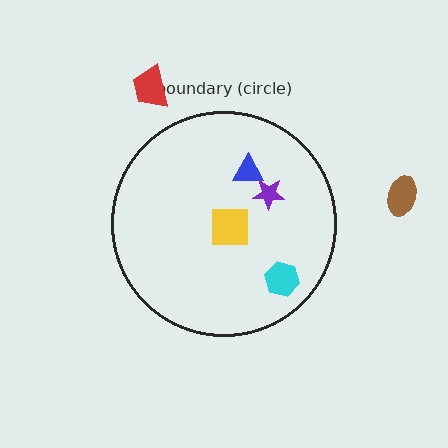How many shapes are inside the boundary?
4 inside, 2 outside.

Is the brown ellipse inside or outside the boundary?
Outside.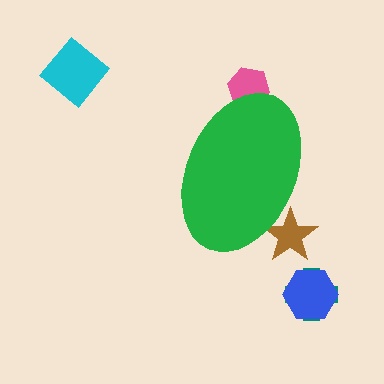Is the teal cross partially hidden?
No, the teal cross is fully visible.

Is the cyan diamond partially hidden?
No, the cyan diamond is fully visible.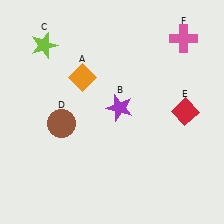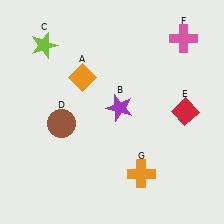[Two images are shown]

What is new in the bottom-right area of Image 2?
An orange cross (G) was added in the bottom-right area of Image 2.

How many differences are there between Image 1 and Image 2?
There is 1 difference between the two images.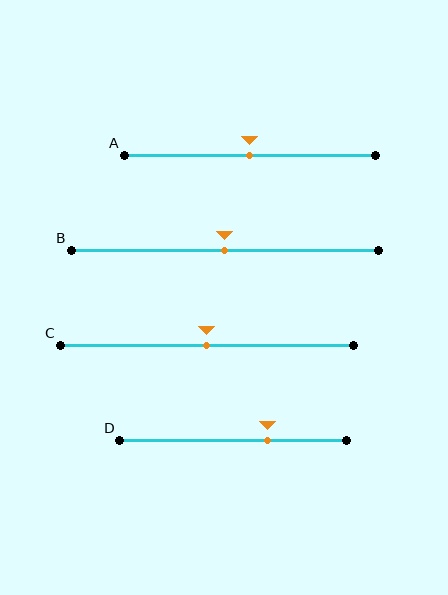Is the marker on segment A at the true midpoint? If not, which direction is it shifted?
Yes, the marker on segment A is at the true midpoint.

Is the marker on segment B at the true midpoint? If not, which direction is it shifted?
Yes, the marker on segment B is at the true midpoint.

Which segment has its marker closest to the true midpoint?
Segment A has its marker closest to the true midpoint.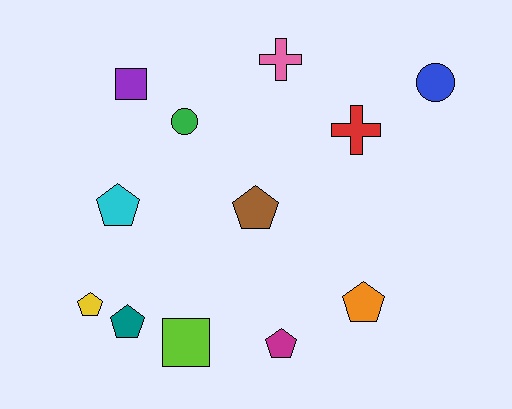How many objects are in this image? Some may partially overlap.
There are 12 objects.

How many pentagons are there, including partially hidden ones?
There are 6 pentagons.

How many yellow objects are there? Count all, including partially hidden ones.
There is 1 yellow object.